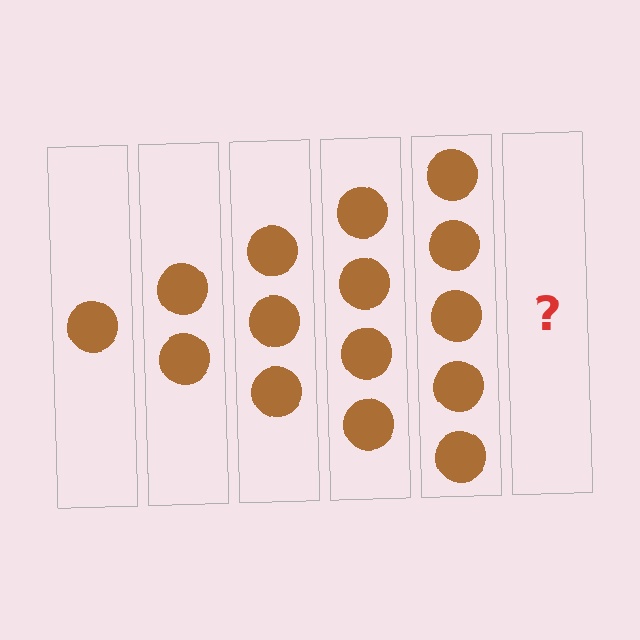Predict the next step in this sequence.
The next step is 6 circles.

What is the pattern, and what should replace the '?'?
The pattern is that each step adds one more circle. The '?' should be 6 circles.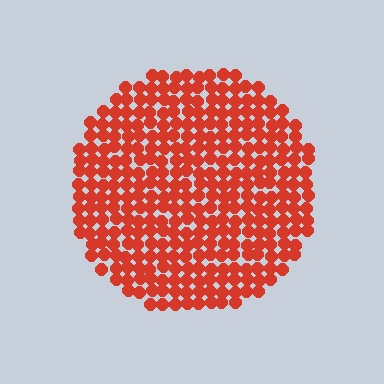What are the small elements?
The small elements are circles.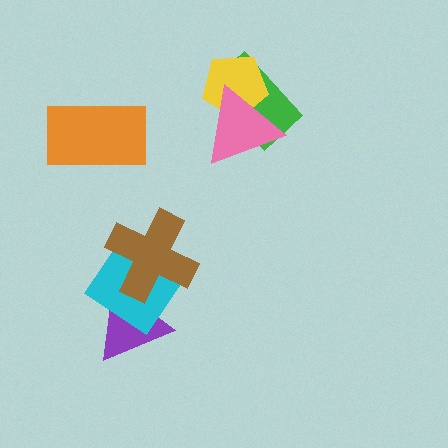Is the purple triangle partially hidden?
Yes, it is partially covered by another shape.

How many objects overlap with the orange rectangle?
0 objects overlap with the orange rectangle.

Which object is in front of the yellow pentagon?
The pink triangle is in front of the yellow pentagon.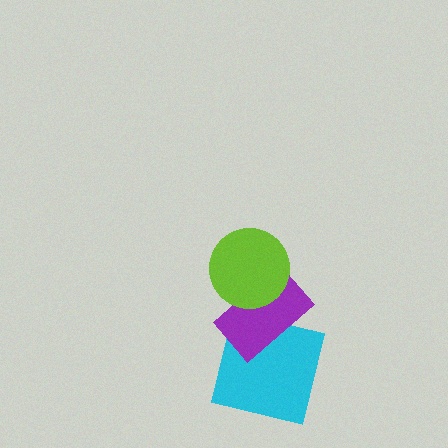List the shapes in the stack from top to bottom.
From top to bottom: the lime circle, the purple rectangle, the cyan square.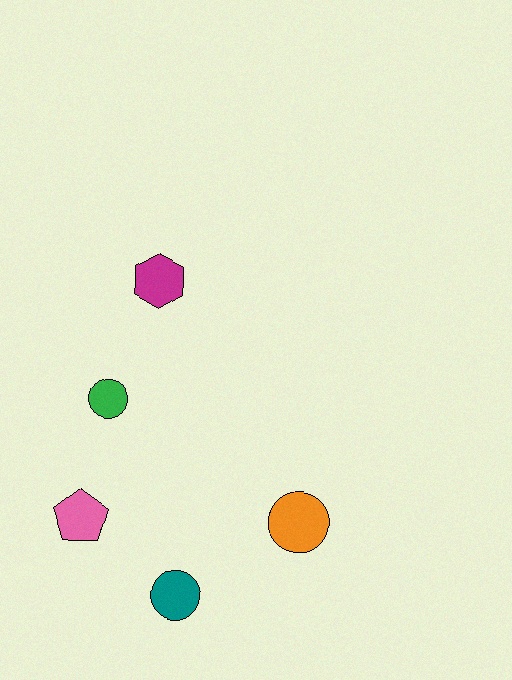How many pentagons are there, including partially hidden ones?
There is 1 pentagon.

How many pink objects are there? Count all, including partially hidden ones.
There is 1 pink object.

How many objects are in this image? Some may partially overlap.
There are 5 objects.